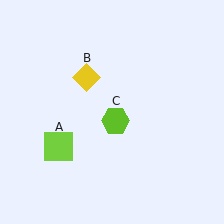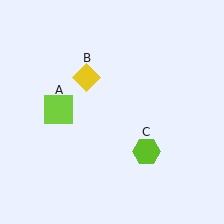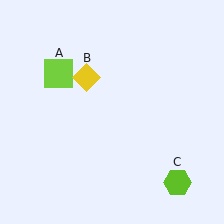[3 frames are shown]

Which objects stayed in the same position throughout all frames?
Yellow diamond (object B) remained stationary.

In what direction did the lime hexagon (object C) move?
The lime hexagon (object C) moved down and to the right.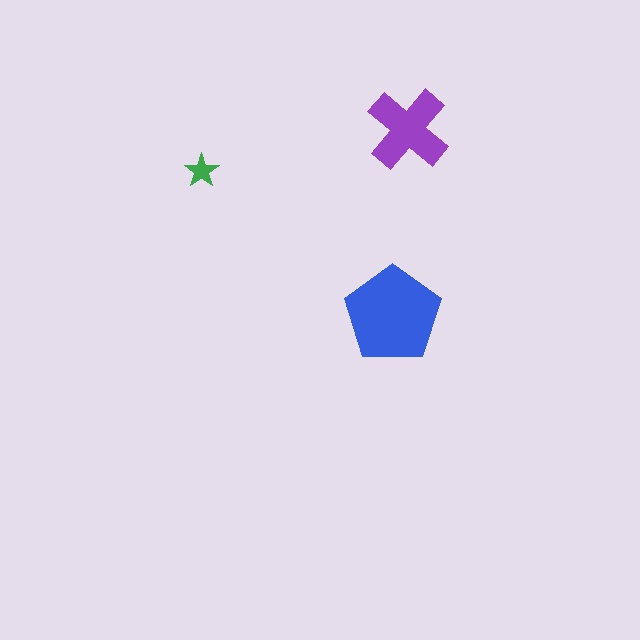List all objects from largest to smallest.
The blue pentagon, the purple cross, the green star.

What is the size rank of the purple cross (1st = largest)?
2nd.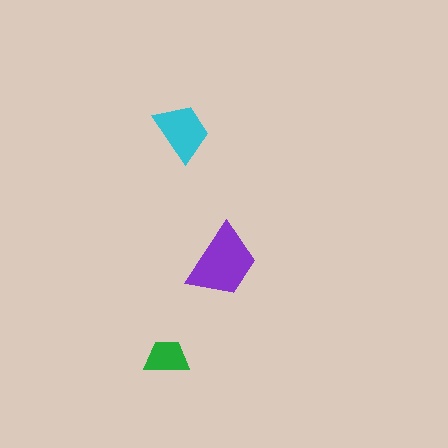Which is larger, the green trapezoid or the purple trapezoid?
The purple one.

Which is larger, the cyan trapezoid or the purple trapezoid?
The purple one.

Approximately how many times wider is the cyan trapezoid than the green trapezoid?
About 1.5 times wider.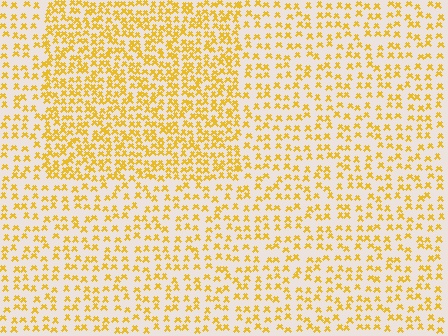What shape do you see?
I see a rectangle.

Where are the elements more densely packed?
The elements are more densely packed inside the rectangle boundary.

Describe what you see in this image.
The image contains small yellow elements arranged at two different densities. A rectangle-shaped region is visible where the elements are more densely packed than the surrounding area.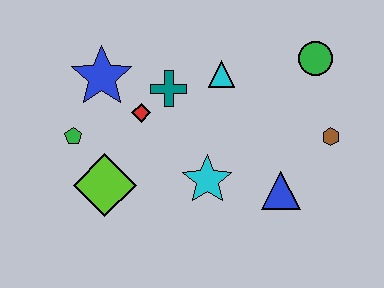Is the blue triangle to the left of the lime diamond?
No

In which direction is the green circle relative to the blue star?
The green circle is to the right of the blue star.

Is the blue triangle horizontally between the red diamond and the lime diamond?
No